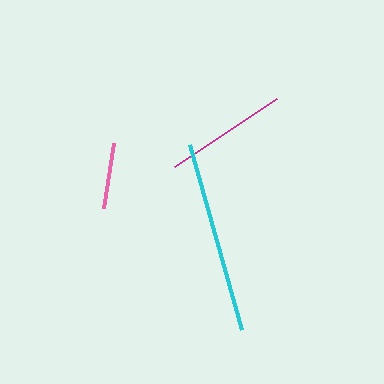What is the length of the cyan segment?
The cyan segment is approximately 192 pixels long.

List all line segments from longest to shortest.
From longest to shortest: cyan, magenta, pink.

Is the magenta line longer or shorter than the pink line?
The magenta line is longer than the pink line.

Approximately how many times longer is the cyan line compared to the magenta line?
The cyan line is approximately 1.6 times the length of the magenta line.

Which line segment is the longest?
The cyan line is the longest at approximately 192 pixels.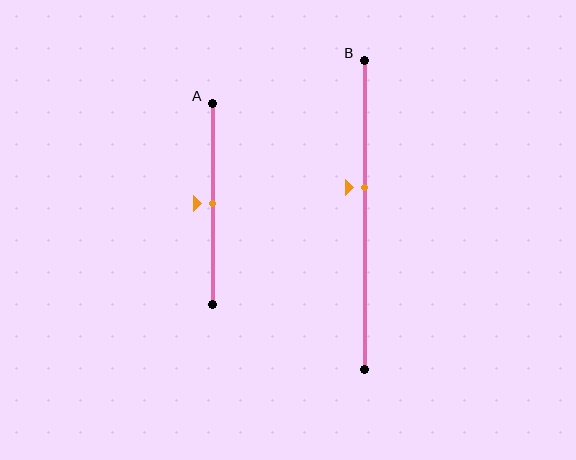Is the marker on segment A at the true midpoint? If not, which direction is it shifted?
Yes, the marker on segment A is at the true midpoint.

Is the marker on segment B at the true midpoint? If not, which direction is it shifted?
No, the marker on segment B is shifted upward by about 9% of the segment length.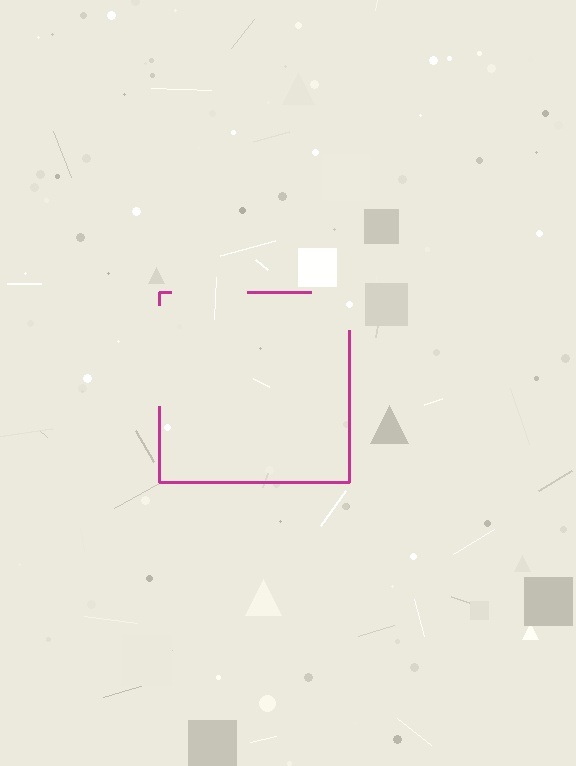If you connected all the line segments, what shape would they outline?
They would outline a square.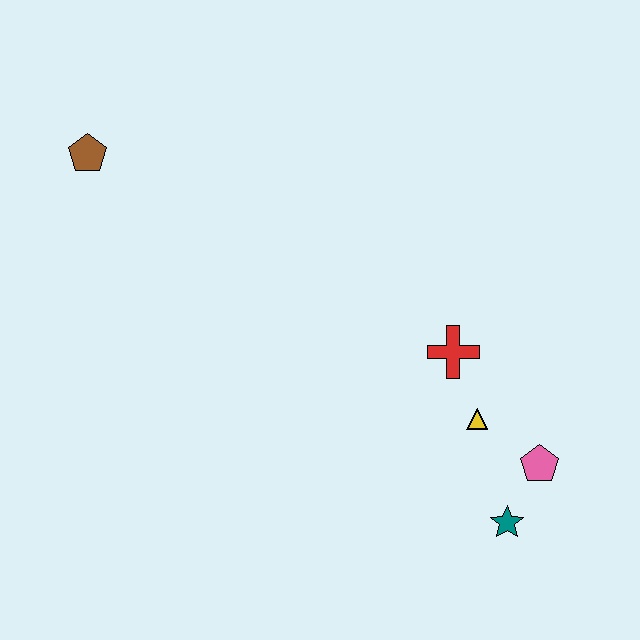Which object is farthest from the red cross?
The brown pentagon is farthest from the red cross.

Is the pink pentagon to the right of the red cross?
Yes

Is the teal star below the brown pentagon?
Yes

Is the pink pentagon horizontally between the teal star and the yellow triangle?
No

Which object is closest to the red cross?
The yellow triangle is closest to the red cross.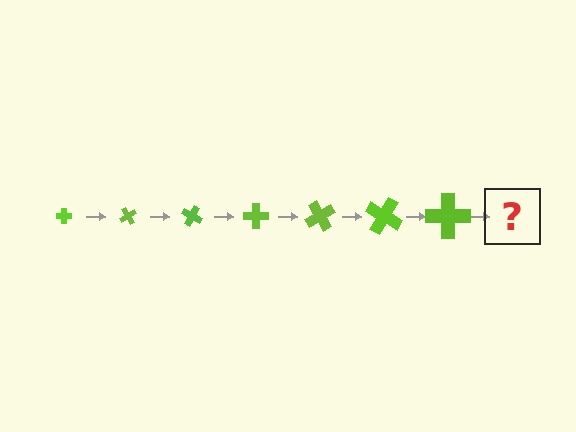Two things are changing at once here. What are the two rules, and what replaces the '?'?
The two rules are that the cross grows larger each step and it rotates 60 degrees each step. The '?' should be a cross, larger than the previous one and rotated 420 degrees from the start.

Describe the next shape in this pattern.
It should be a cross, larger than the previous one and rotated 420 degrees from the start.